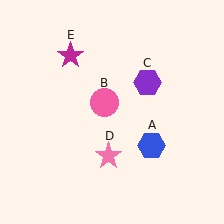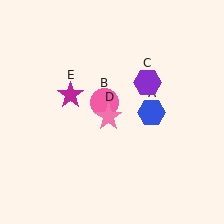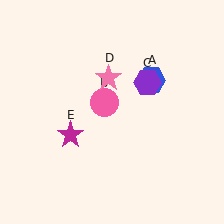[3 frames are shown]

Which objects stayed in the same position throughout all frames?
Pink circle (object B) and purple hexagon (object C) remained stationary.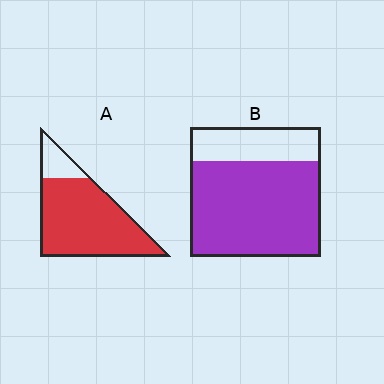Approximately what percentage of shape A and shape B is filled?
A is approximately 85% and B is approximately 75%.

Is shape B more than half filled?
Yes.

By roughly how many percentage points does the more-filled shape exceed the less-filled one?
By roughly 10 percentage points (A over B).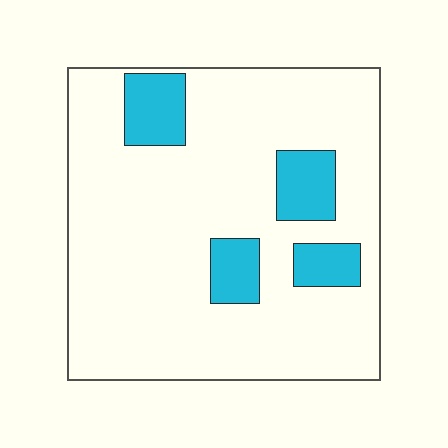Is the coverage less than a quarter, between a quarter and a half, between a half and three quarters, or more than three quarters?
Less than a quarter.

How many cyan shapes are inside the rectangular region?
4.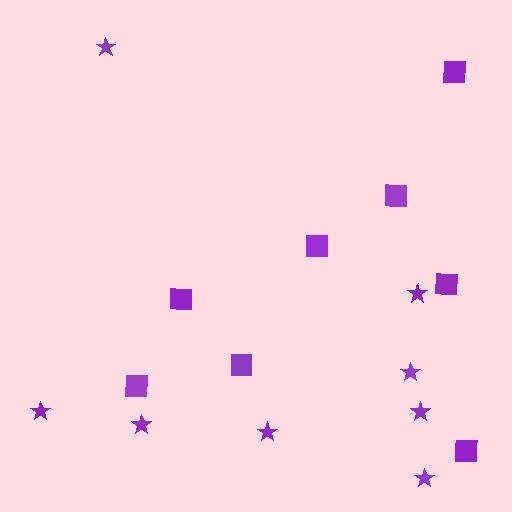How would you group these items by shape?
There are 2 groups: one group of stars (8) and one group of squares (8).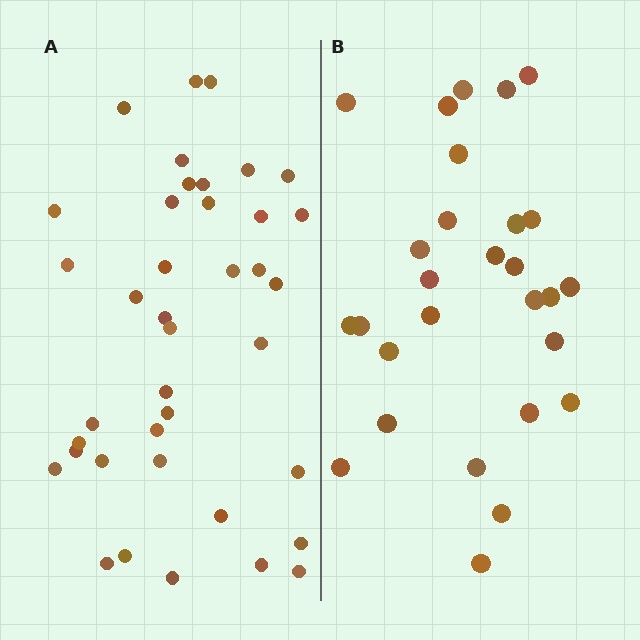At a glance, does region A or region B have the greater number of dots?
Region A (the left region) has more dots.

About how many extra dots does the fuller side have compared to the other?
Region A has roughly 12 or so more dots than region B.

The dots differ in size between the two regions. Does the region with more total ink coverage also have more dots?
No. Region B has more total ink coverage because its dots are larger, but region A actually contains more individual dots. Total area can be misleading — the number of items is what matters here.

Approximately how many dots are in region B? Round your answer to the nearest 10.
About 30 dots. (The exact count is 28, which rounds to 30.)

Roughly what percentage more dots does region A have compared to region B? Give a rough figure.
About 40% more.